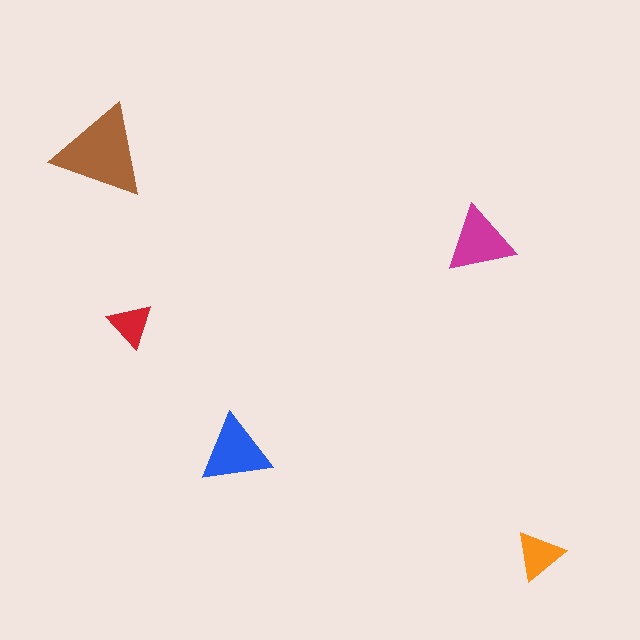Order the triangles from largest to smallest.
the brown one, the blue one, the magenta one, the orange one, the red one.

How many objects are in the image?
There are 5 objects in the image.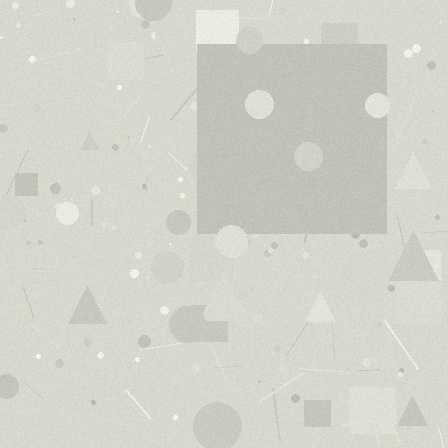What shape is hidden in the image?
A square is hidden in the image.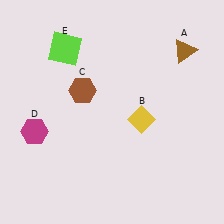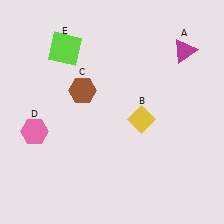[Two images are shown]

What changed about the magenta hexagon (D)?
In Image 1, D is magenta. In Image 2, it changed to pink.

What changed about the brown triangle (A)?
In Image 1, A is brown. In Image 2, it changed to magenta.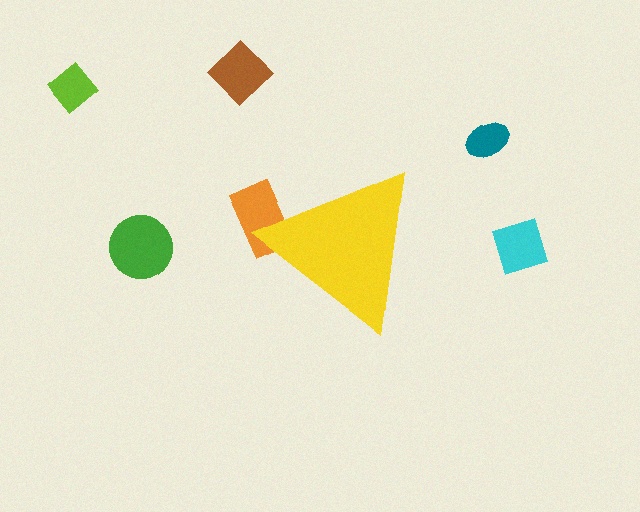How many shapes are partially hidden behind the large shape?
1 shape is partially hidden.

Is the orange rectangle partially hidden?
Yes, the orange rectangle is partially hidden behind the yellow triangle.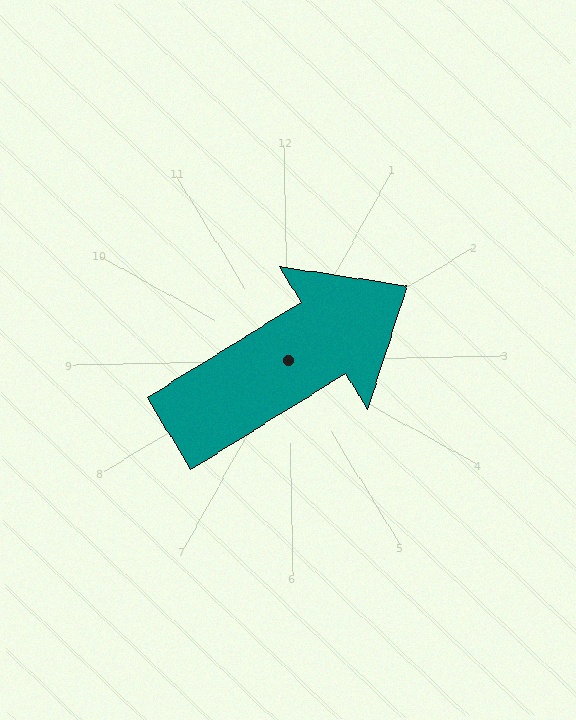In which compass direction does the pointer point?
Northeast.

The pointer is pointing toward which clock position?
Roughly 2 o'clock.